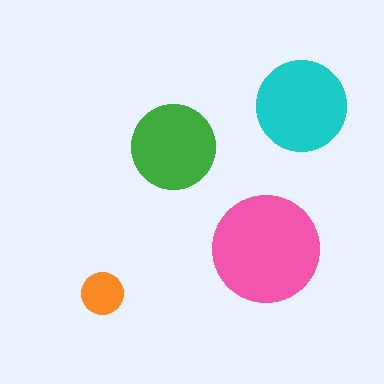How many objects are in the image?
There are 4 objects in the image.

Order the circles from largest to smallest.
the pink one, the cyan one, the green one, the orange one.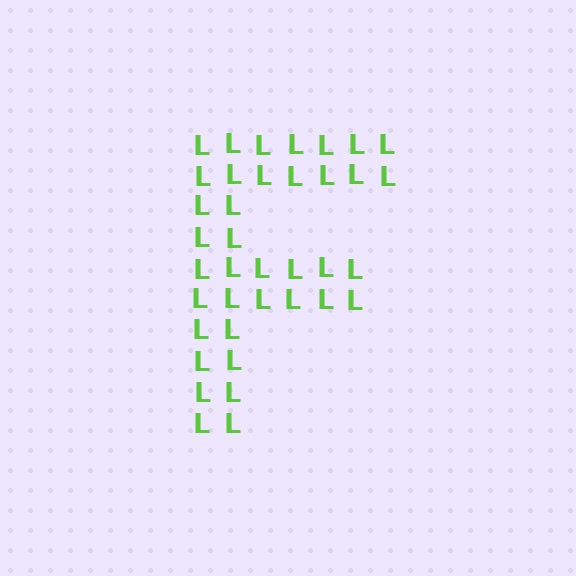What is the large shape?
The large shape is the letter F.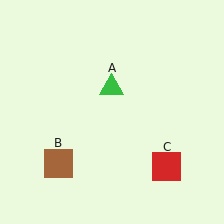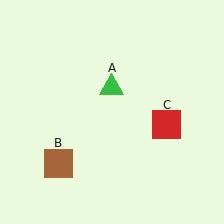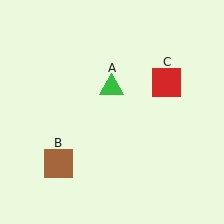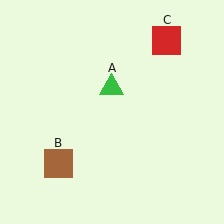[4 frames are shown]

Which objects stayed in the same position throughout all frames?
Green triangle (object A) and brown square (object B) remained stationary.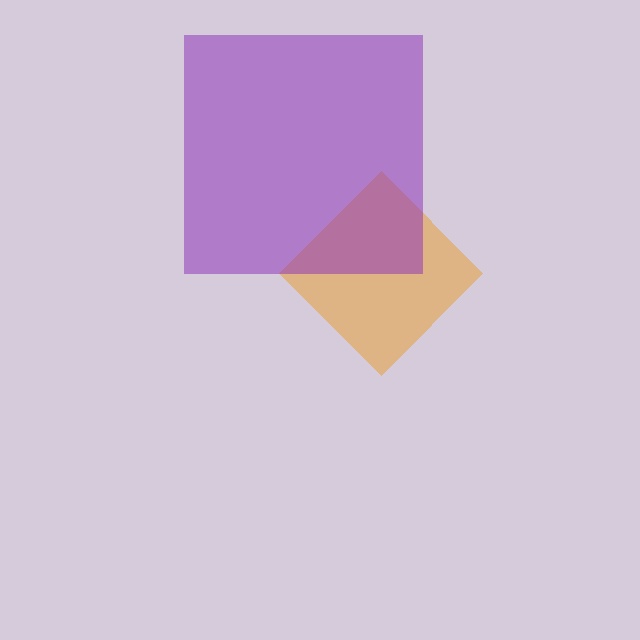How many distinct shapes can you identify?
There are 2 distinct shapes: an orange diamond, a purple square.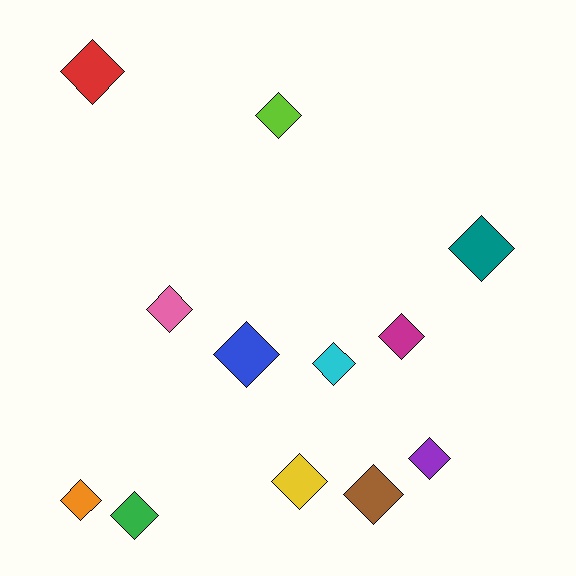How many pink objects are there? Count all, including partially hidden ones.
There is 1 pink object.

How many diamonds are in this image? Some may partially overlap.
There are 12 diamonds.